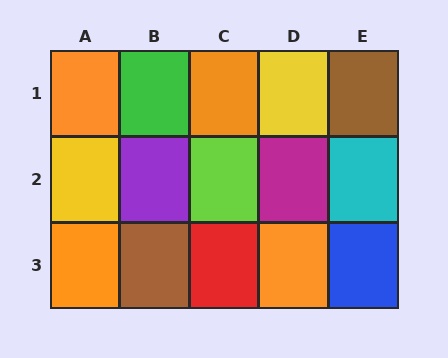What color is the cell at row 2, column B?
Purple.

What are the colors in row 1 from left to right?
Orange, green, orange, yellow, brown.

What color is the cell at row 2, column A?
Yellow.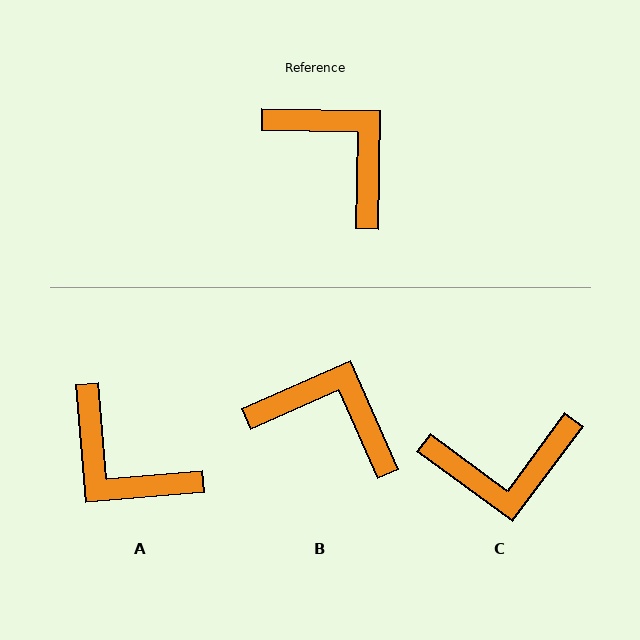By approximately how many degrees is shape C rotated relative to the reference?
Approximately 125 degrees clockwise.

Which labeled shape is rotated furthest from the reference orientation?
A, about 174 degrees away.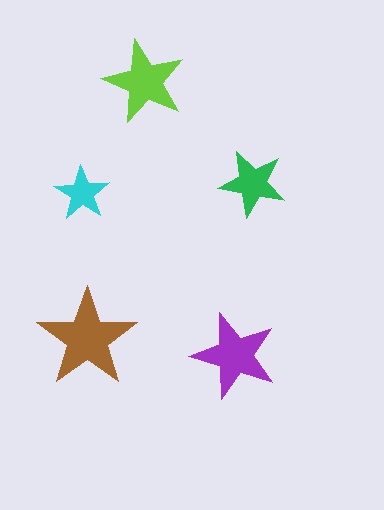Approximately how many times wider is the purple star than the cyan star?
About 1.5 times wider.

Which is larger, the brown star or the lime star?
The brown one.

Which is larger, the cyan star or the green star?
The green one.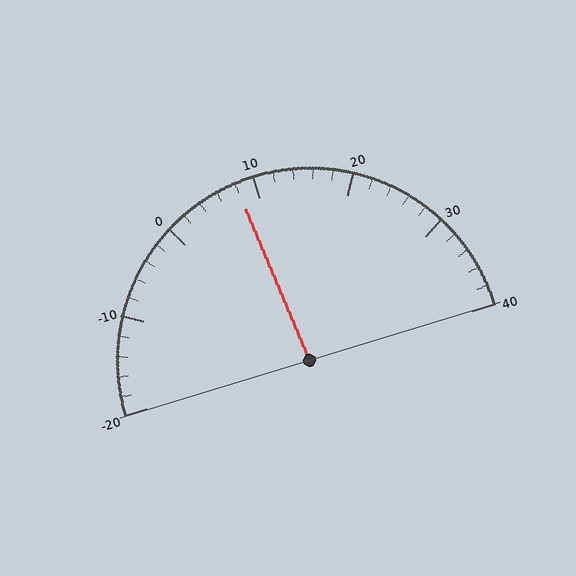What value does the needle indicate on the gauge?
The needle indicates approximately 8.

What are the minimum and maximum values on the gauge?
The gauge ranges from -20 to 40.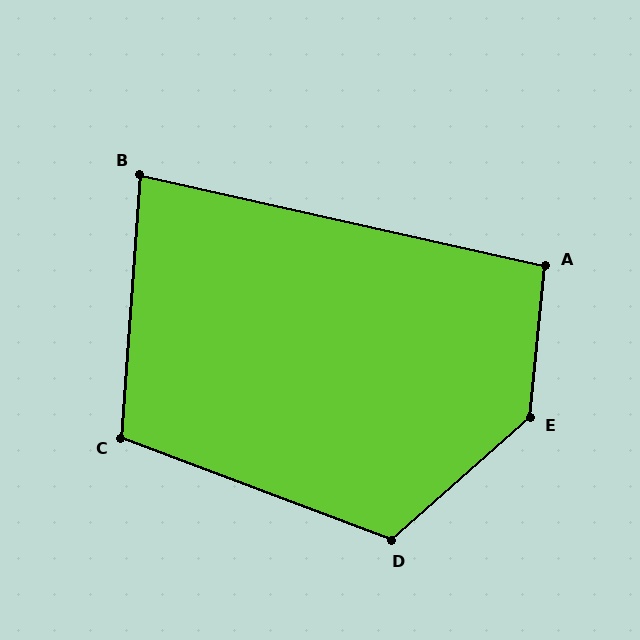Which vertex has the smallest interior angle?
B, at approximately 81 degrees.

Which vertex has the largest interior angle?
E, at approximately 137 degrees.